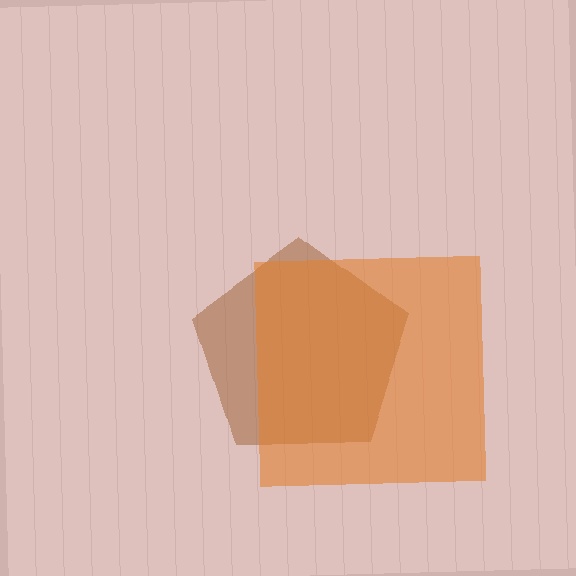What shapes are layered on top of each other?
The layered shapes are: a brown pentagon, an orange square.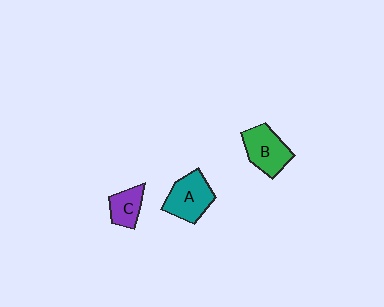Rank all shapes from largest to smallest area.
From largest to smallest: A (teal), B (green), C (purple).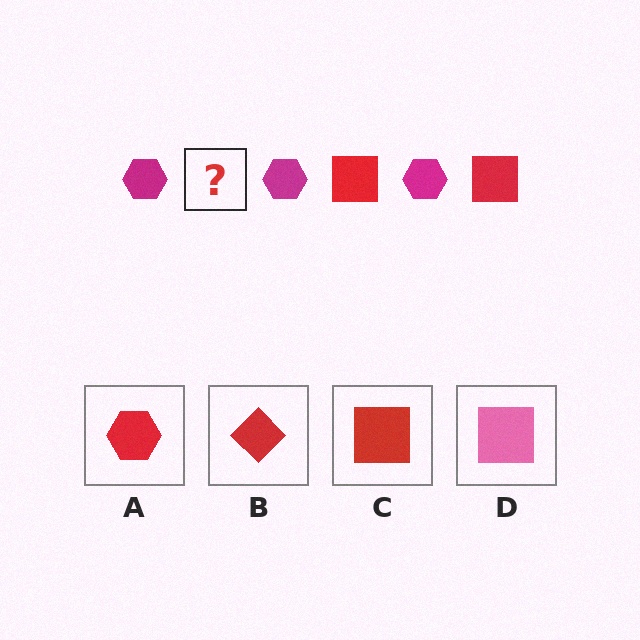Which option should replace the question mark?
Option C.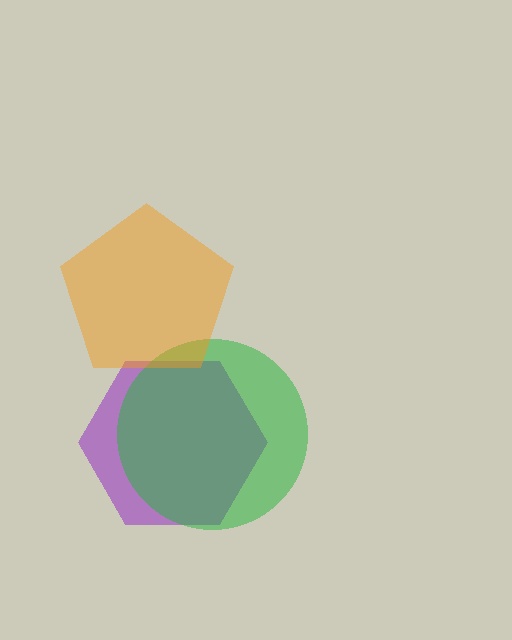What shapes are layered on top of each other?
The layered shapes are: a purple hexagon, a green circle, an orange pentagon.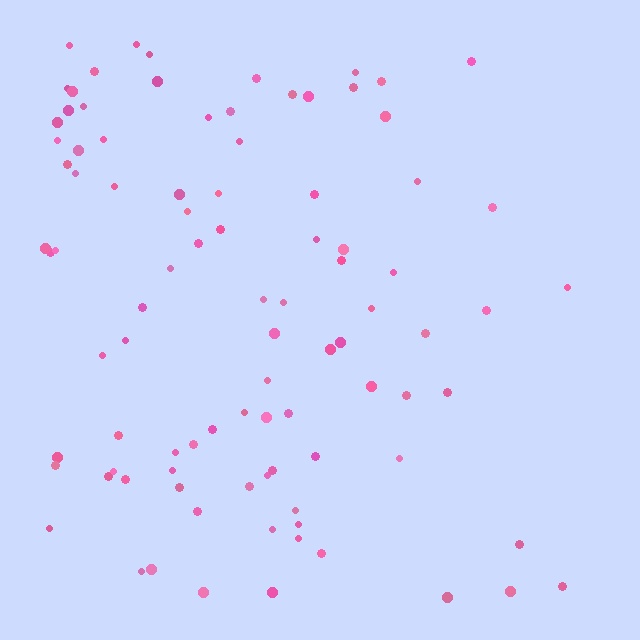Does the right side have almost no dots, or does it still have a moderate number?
Still a moderate number, just noticeably fewer than the left.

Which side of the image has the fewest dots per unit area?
The right.